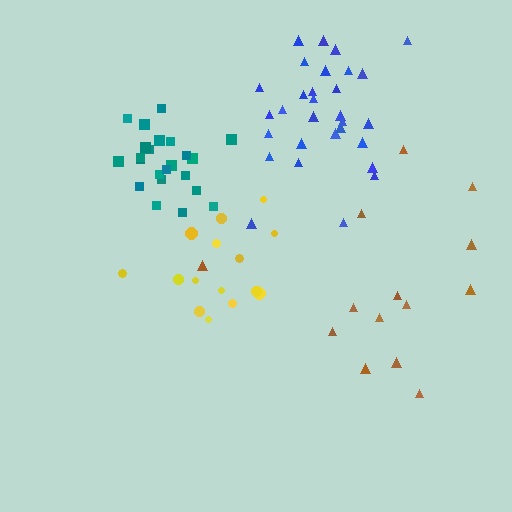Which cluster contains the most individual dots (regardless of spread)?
Blue (30).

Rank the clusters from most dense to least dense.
teal, blue, yellow, brown.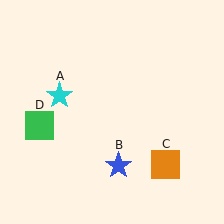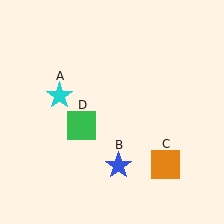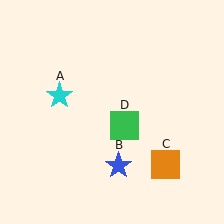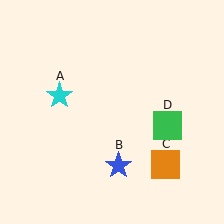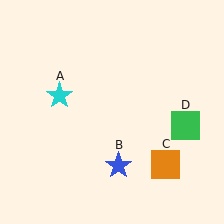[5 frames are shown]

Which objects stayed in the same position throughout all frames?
Cyan star (object A) and blue star (object B) and orange square (object C) remained stationary.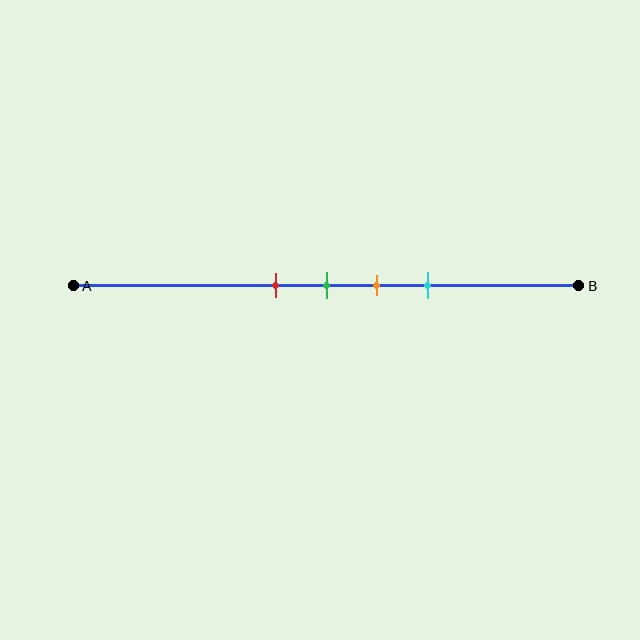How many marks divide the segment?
There are 4 marks dividing the segment.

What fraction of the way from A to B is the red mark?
The red mark is approximately 40% (0.4) of the way from A to B.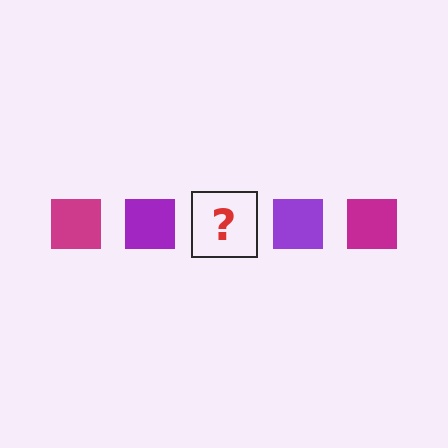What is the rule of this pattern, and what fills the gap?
The rule is that the pattern cycles through magenta, purple squares. The gap should be filled with a magenta square.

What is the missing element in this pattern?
The missing element is a magenta square.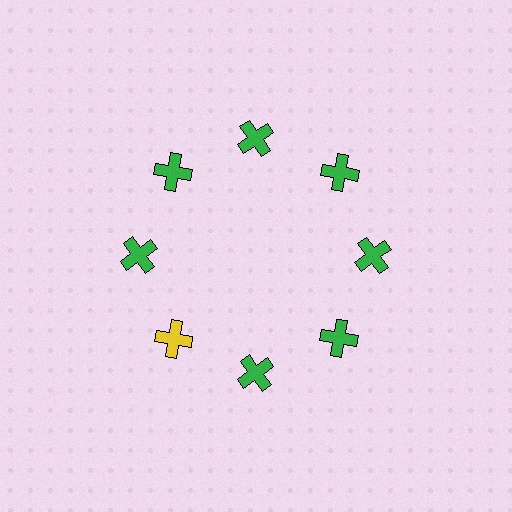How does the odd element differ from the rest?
It has a different color: yellow instead of green.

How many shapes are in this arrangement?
There are 8 shapes arranged in a ring pattern.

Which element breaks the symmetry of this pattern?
The yellow cross at roughly the 8 o'clock position breaks the symmetry. All other shapes are green crosses.